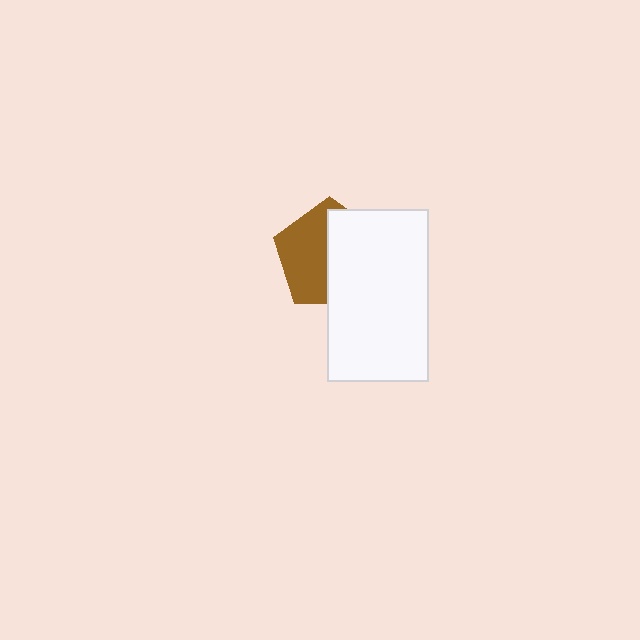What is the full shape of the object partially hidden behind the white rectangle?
The partially hidden object is a brown pentagon.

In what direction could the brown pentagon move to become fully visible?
The brown pentagon could move left. That would shift it out from behind the white rectangle entirely.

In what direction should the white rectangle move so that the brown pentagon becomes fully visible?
The white rectangle should move right. That is the shortest direction to clear the overlap and leave the brown pentagon fully visible.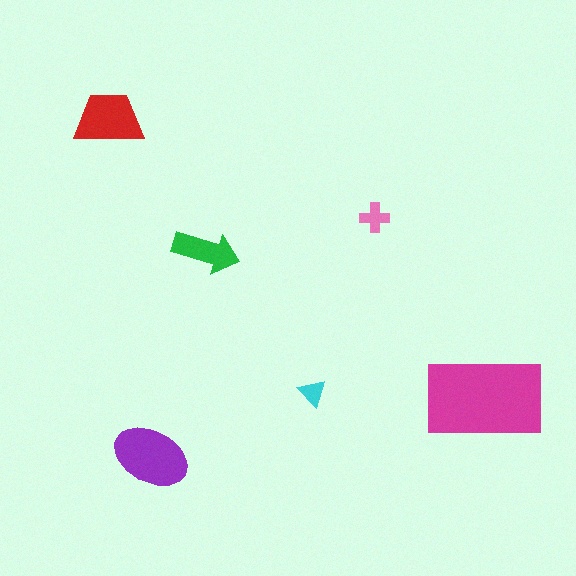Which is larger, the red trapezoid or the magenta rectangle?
The magenta rectangle.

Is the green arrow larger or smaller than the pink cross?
Larger.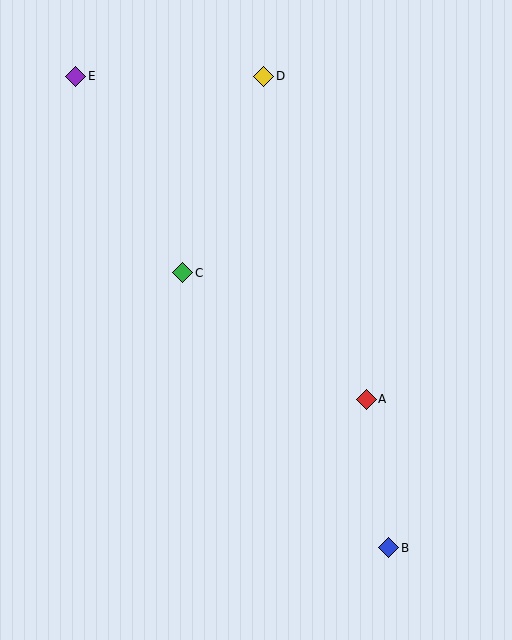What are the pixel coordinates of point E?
Point E is at (76, 76).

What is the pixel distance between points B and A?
The distance between B and A is 150 pixels.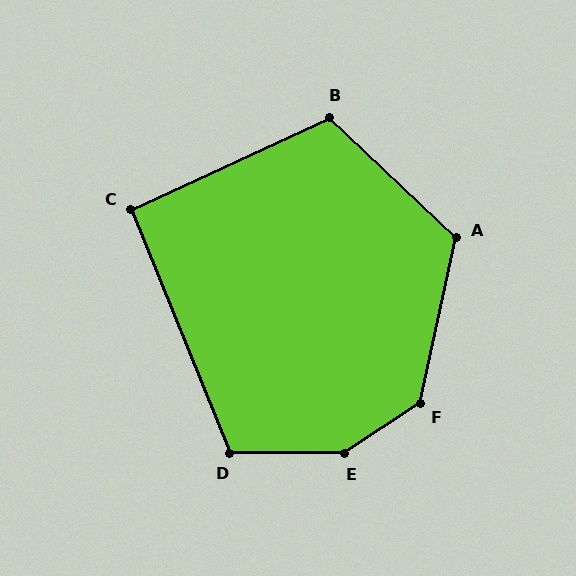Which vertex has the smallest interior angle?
C, at approximately 93 degrees.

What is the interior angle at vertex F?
Approximately 136 degrees (obtuse).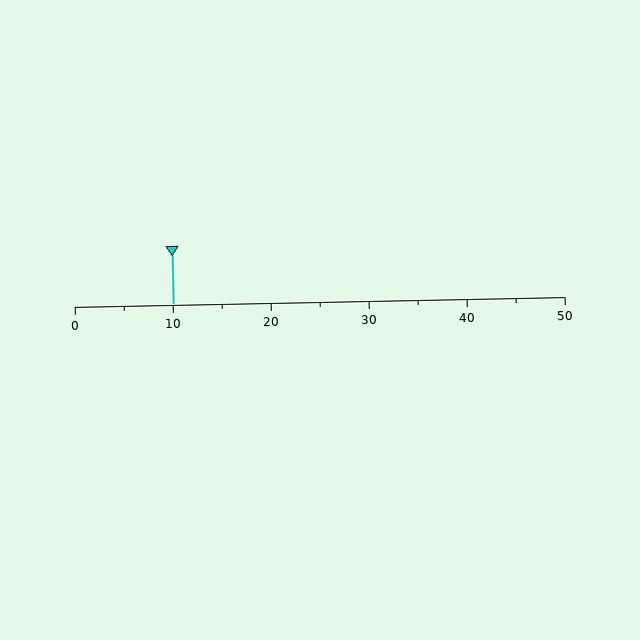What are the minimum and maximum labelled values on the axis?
The axis runs from 0 to 50.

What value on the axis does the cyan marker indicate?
The marker indicates approximately 10.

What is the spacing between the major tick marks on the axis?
The major ticks are spaced 10 apart.